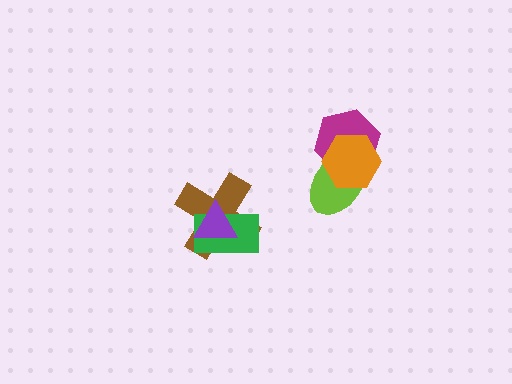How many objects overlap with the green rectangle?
2 objects overlap with the green rectangle.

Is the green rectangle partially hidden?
Yes, it is partially covered by another shape.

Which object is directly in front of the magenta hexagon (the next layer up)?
The lime ellipse is directly in front of the magenta hexagon.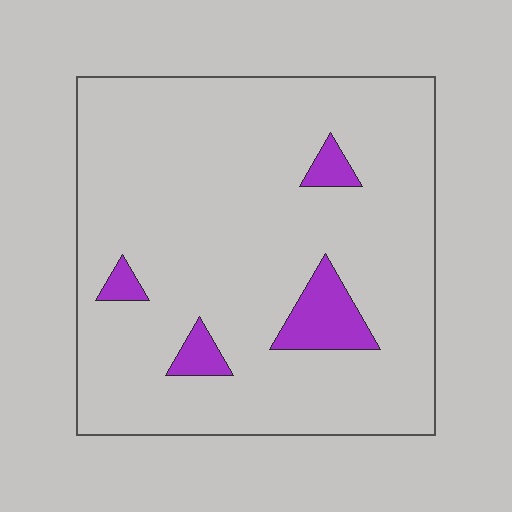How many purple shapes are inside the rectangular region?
4.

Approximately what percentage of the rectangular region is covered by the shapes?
Approximately 10%.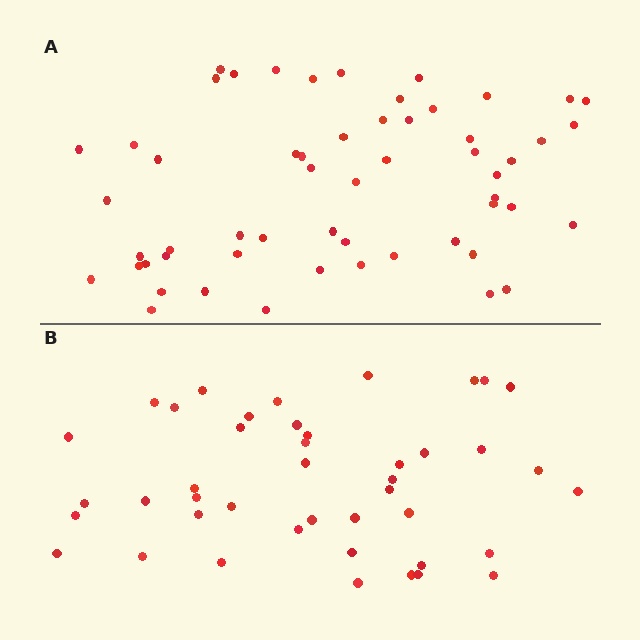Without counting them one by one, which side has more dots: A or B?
Region A (the top region) has more dots.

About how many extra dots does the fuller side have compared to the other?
Region A has approximately 15 more dots than region B.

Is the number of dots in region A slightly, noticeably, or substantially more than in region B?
Region A has noticeably more, but not dramatically so. The ratio is roughly 1.3 to 1.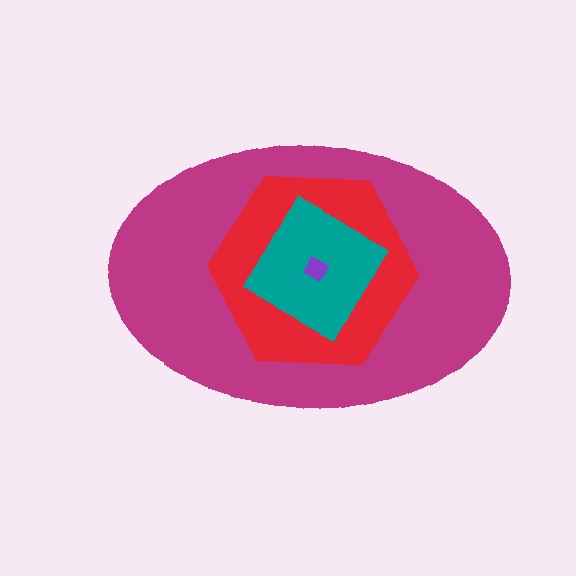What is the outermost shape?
The magenta ellipse.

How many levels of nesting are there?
4.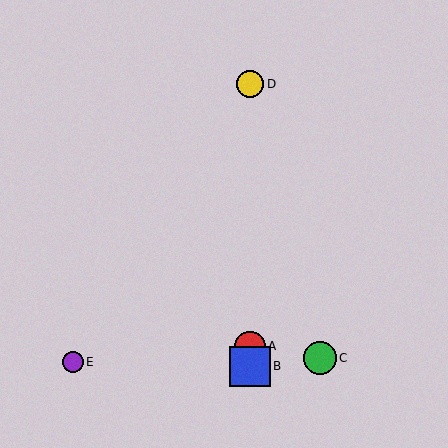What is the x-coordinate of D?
Object D is at x≈250.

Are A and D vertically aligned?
Yes, both are at x≈250.